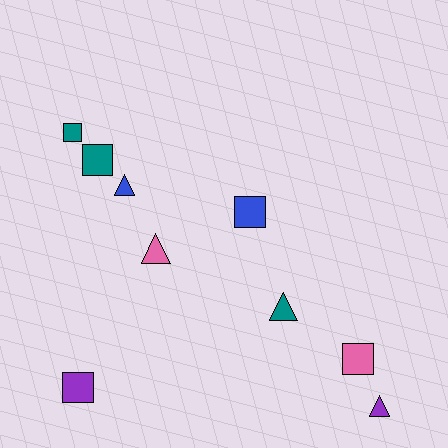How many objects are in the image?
There are 9 objects.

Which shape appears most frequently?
Square, with 5 objects.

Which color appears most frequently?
Teal, with 3 objects.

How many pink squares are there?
There is 1 pink square.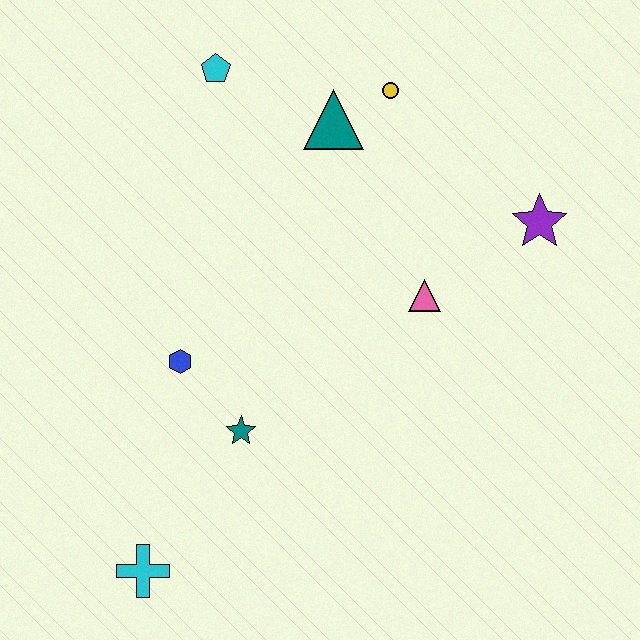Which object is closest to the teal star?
The blue hexagon is closest to the teal star.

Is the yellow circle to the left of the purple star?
Yes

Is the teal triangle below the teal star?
No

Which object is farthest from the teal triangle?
The cyan cross is farthest from the teal triangle.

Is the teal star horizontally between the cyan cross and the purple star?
Yes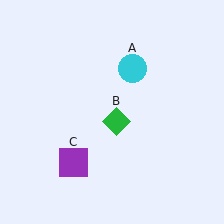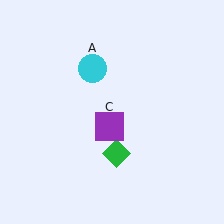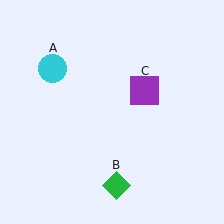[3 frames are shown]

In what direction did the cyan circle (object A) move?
The cyan circle (object A) moved left.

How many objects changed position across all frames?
3 objects changed position: cyan circle (object A), green diamond (object B), purple square (object C).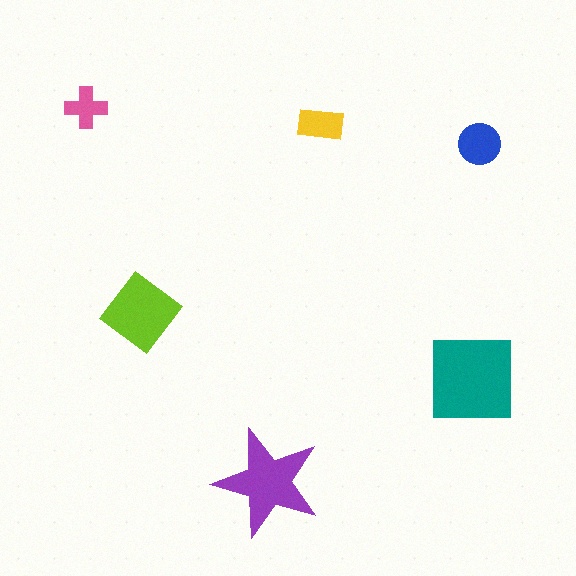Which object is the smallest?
The pink cross.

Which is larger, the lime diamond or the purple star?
The purple star.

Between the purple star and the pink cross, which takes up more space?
The purple star.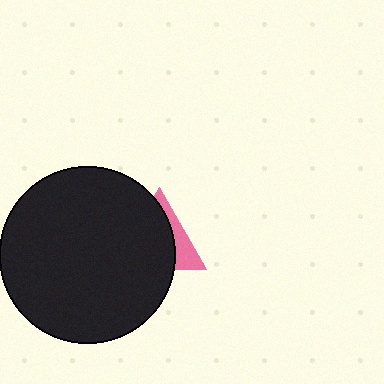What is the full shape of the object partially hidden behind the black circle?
The partially hidden object is a pink triangle.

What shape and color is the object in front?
The object in front is a black circle.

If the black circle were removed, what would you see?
You would see the complete pink triangle.